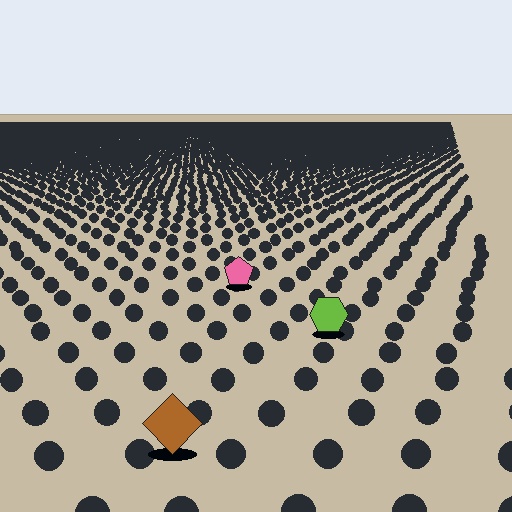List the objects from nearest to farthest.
From nearest to farthest: the brown diamond, the lime hexagon, the pink pentagon.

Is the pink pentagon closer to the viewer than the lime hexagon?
No. The lime hexagon is closer — you can tell from the texture gradient: the ground texture is coarser near it.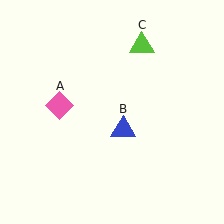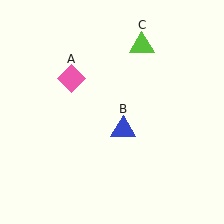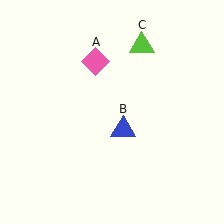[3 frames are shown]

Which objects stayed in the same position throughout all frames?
Blue triangle (object B) and lime triangle (object C) remained stationary.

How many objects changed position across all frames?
1 object changed position: pink diamond (object A).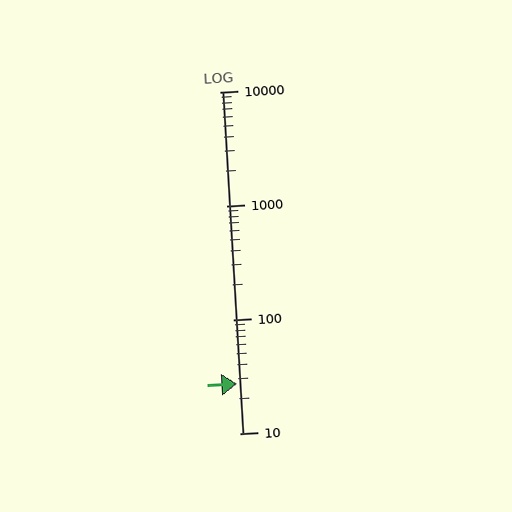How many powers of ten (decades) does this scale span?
The scale spans 3 decades, from 10 to 10000.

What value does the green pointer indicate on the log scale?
The pointer indicates approximately 27.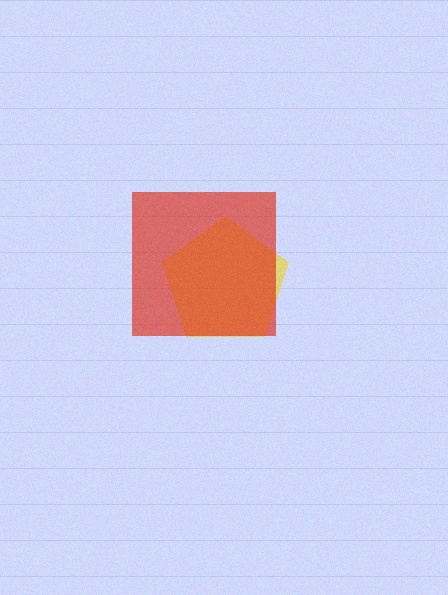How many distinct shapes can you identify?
There are 2 distinct shapes: a yellow pentagon, a red square.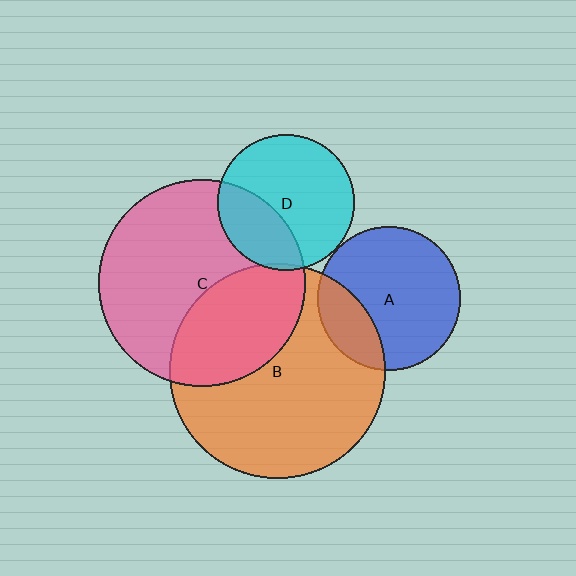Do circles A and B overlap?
Yes.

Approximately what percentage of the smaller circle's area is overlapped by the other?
Approximately 25%.